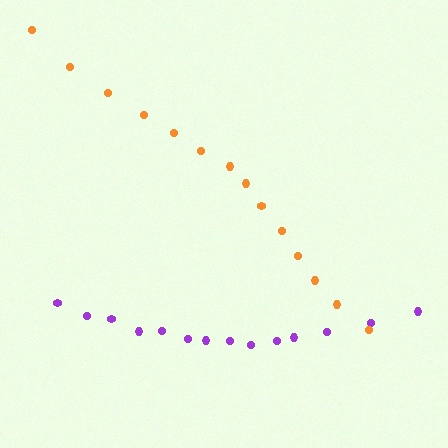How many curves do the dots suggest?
There are 2 distinct paths.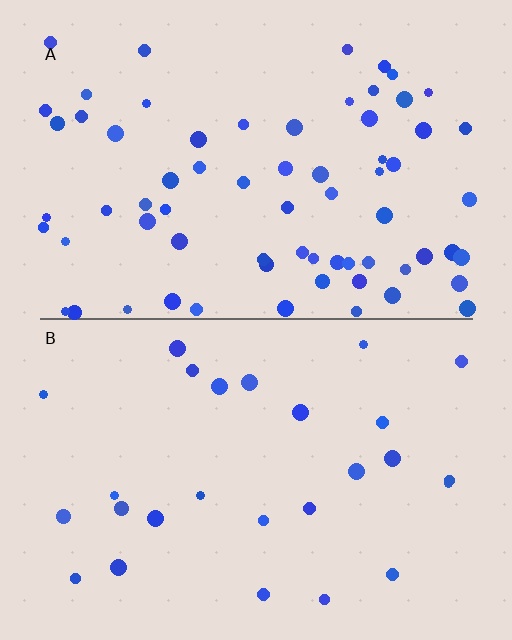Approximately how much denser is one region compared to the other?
Approximately 2.6× — region A over region B.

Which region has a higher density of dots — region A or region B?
A (the top).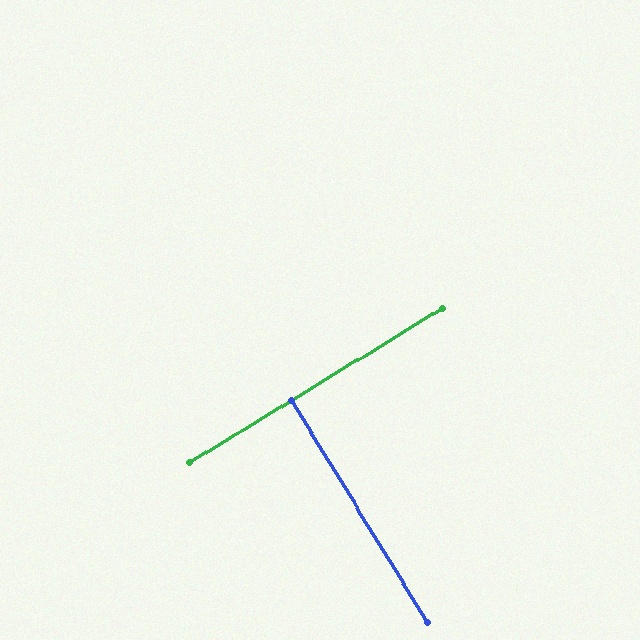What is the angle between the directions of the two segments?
Approximately 90 degrees.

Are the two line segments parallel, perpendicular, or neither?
Perpendicular — they meet at approximately 90°.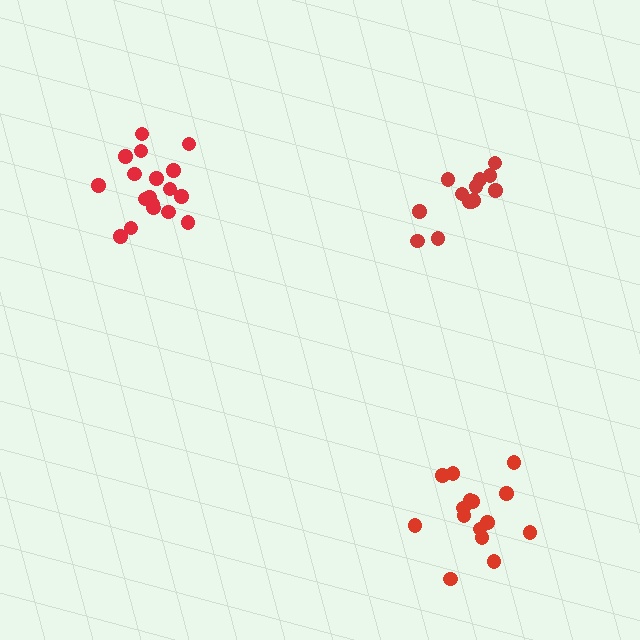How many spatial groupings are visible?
There are 3 spatial groupings.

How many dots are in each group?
Group 1: 15 dots, Group 2: 13 dots, Group 3: 18 dots (46 total).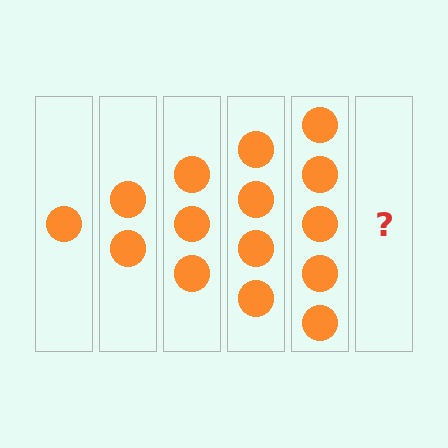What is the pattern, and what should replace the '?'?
The pattern is that each step adds one more circle. The '?' should be 6 circles.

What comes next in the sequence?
The next element should be 6 circles.